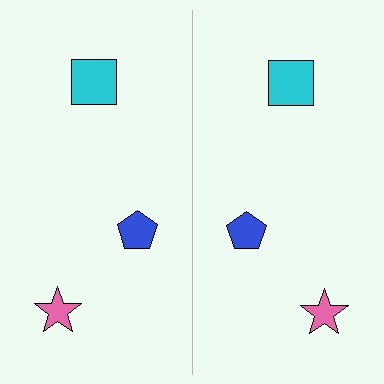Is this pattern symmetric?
Yes, this pattern has bilateral (reflection) symmetry.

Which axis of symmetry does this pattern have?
The pattern has a vertical axis of symmetry running through the center of the image.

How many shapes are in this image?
There are 6 shapes in this image.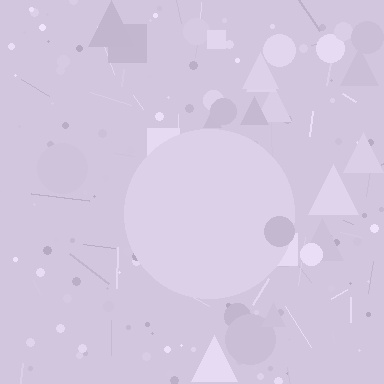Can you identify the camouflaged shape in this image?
The camouflaged shape is a circle.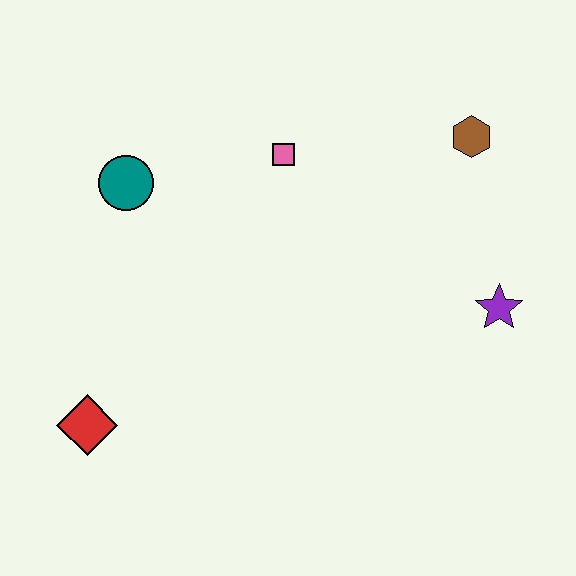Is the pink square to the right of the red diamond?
Yes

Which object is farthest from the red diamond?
The brown hexagon is farthest from the red diamond.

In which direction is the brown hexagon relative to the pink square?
The brown hexagon is to the right of the pink square.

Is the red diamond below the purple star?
Yes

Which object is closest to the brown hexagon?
The purple star is closest to the brown hexagon.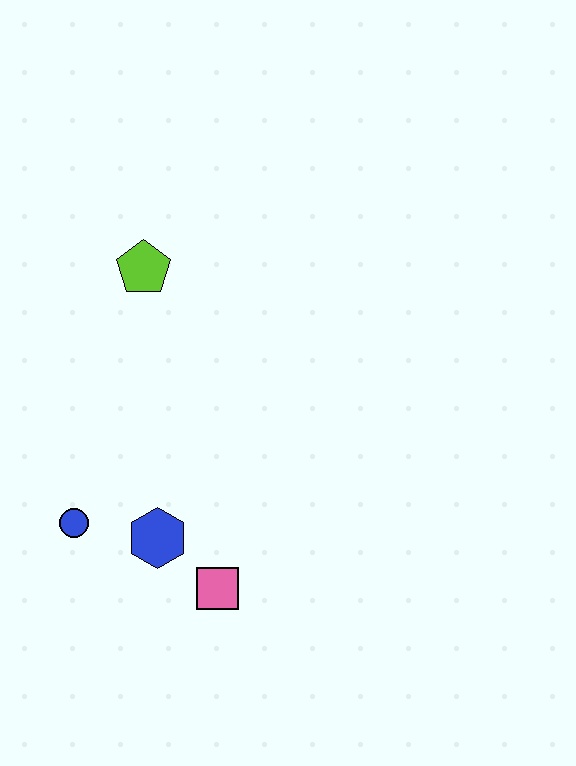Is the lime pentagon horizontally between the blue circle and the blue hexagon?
Yes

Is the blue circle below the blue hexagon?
No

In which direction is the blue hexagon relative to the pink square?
The blue hexagon is to the left of the pink square.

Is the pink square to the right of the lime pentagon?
Yes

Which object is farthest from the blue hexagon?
The lime pentagon is farthest from the blue hexagon.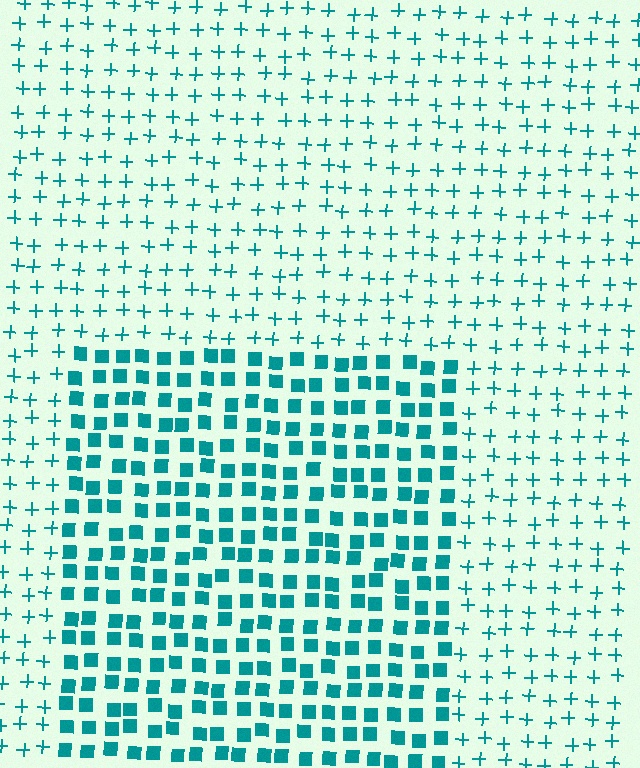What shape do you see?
I see a rectangle.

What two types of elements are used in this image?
The image uses squares inside the rectangle region and plus signs outside it.